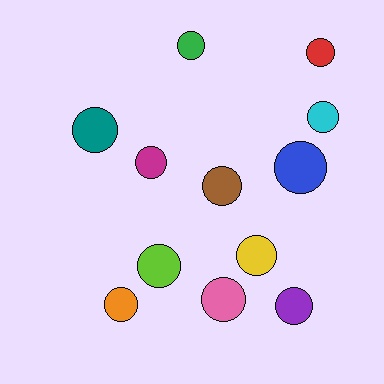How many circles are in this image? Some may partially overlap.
There are 12 circles.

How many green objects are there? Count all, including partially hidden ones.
There is 1 green object.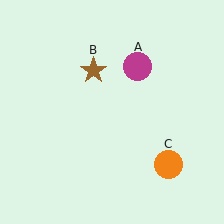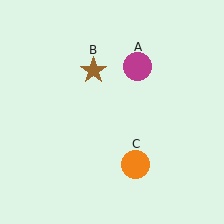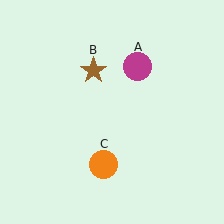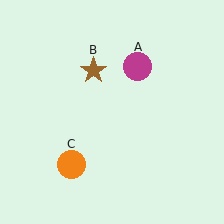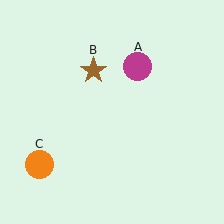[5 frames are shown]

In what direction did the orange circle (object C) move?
The orange circle (object C) moved left.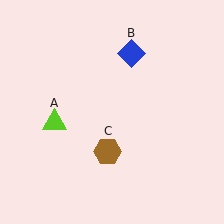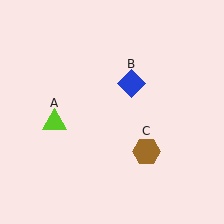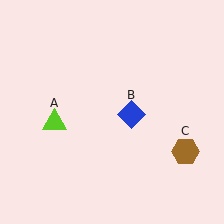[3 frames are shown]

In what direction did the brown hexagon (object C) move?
The brown hexagon (object C) moved right.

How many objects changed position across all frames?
2 objects changed position: blue diamond (object B), brown hexagon (object C).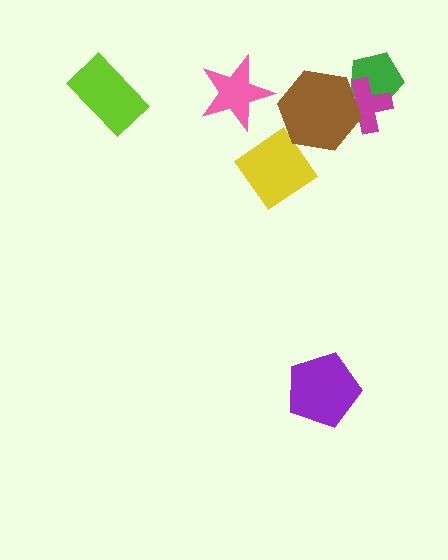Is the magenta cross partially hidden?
Yes, it is partially covered by another shape.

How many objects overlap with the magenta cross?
2 objects overlap with the magenta cross.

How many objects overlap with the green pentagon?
2 objects overlap with the green pentagon.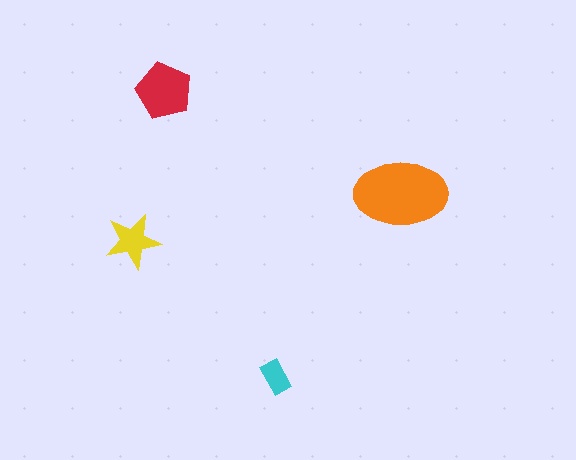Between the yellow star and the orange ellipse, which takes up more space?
The orange ellipse.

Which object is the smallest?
The cyan rectangle.